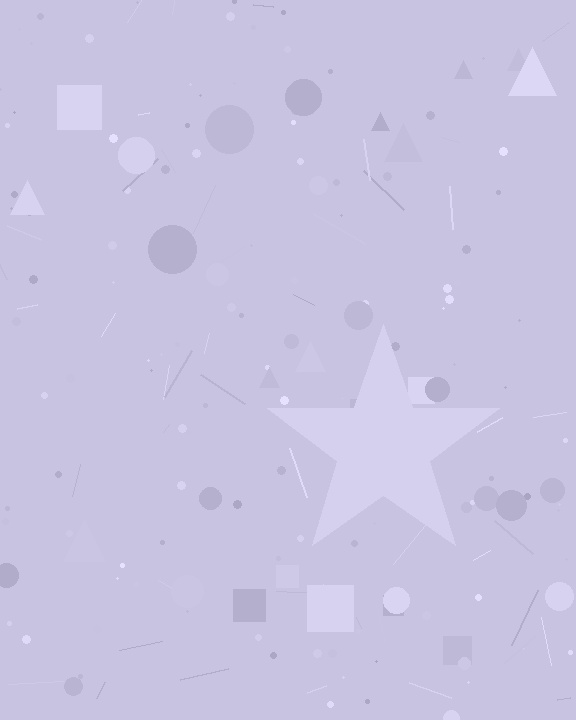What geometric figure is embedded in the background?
A star is embedded in the background.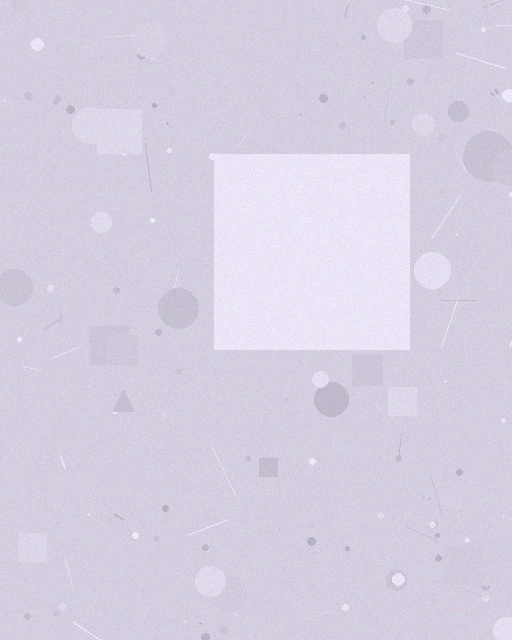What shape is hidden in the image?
A square is hidden in the image.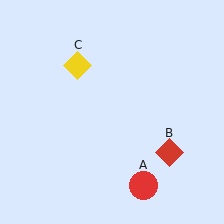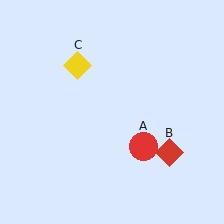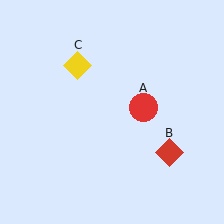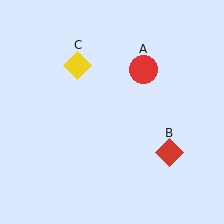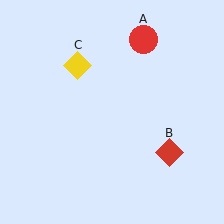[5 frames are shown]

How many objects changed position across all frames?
1 object changed position: red circle (object A).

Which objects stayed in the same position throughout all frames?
Red diamond (object B) and yellow diamond (object C) remained stationary.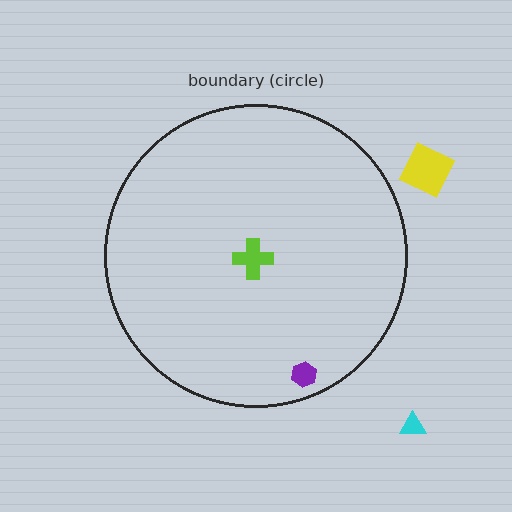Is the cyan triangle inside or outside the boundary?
Outside.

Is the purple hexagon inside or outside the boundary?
Inside.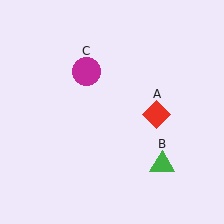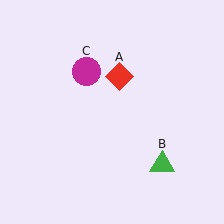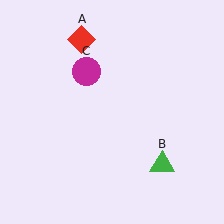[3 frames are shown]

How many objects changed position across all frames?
1 object changed position: red diamond (object A).